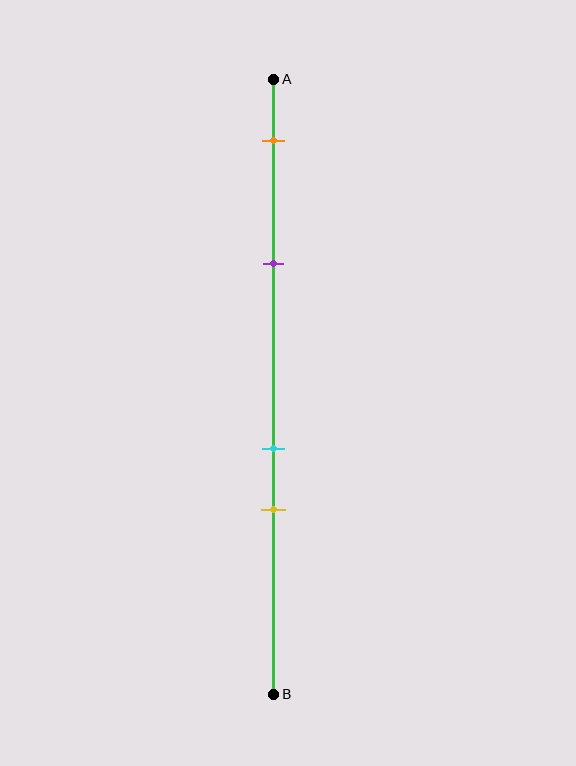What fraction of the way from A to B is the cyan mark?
The cyan mark is approximately 60% (0.6) of the way from A to B.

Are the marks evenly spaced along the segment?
No, the marks are not evenly spaced.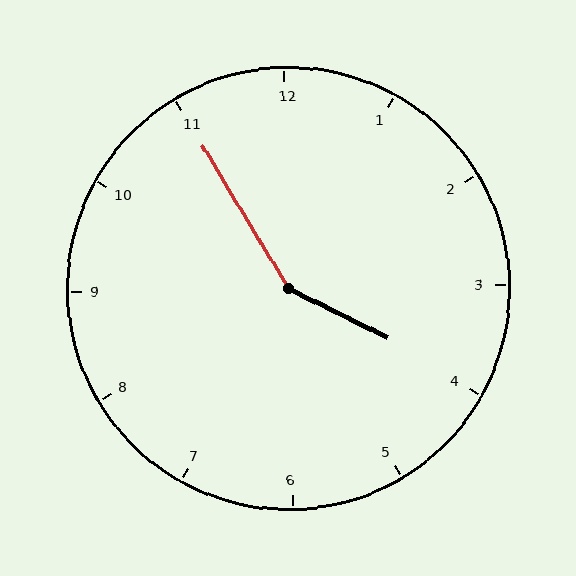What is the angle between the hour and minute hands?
Approximately 148 degrees.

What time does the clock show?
3:55.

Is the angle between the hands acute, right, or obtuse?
It is obtuse.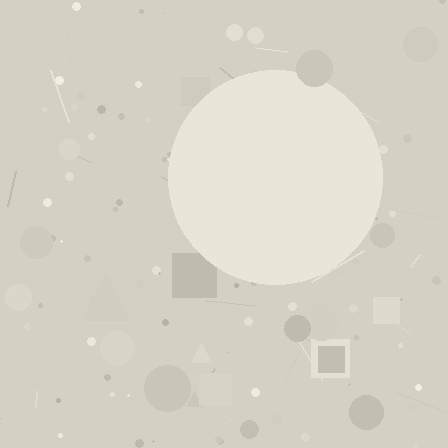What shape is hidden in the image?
A circle is hidden in the image.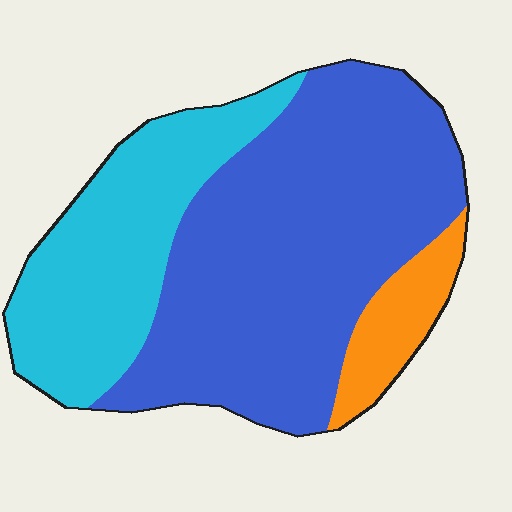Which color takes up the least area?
Orange, at roughly 10%.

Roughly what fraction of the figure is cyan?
Cyan takes up between a sixth and a third of the figure.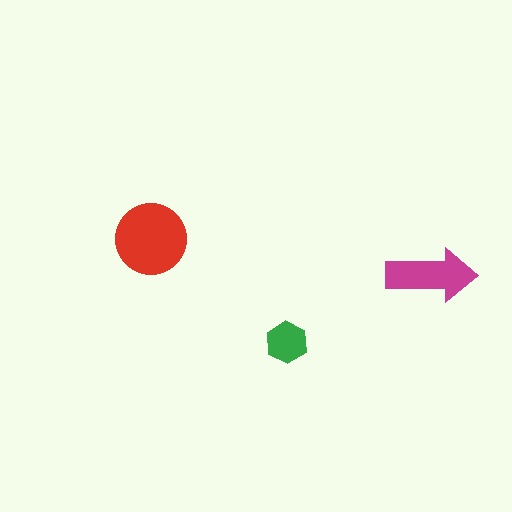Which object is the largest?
The red circle.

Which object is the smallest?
The green hexagon.